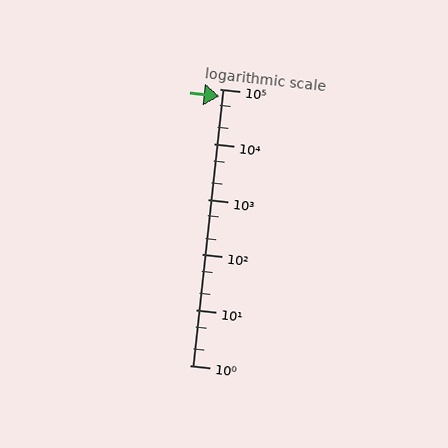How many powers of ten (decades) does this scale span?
The scale spans 5 decades, from 1 to 100000.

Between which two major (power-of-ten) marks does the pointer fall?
The pointer is between 10000 and 100000.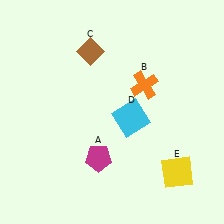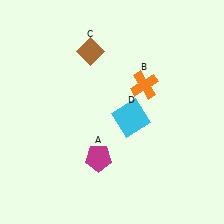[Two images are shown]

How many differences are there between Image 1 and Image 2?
There is 1 difference between the two images.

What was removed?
The yellow square (E) was removed in Image 2.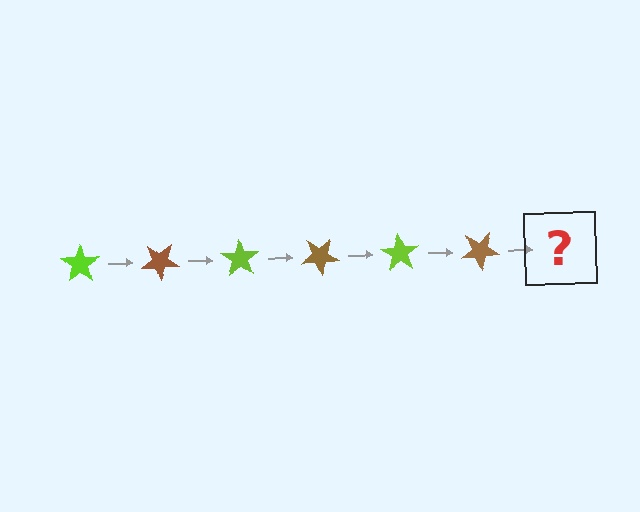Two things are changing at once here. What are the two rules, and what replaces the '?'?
The two rules are that it rotates 35 degrees each step and the color cycles through lime and brown. The '?' should be a lime star, rotated 210 degrees from the start.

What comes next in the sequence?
The next element should be a lime star, rotated 210 degrees from the start.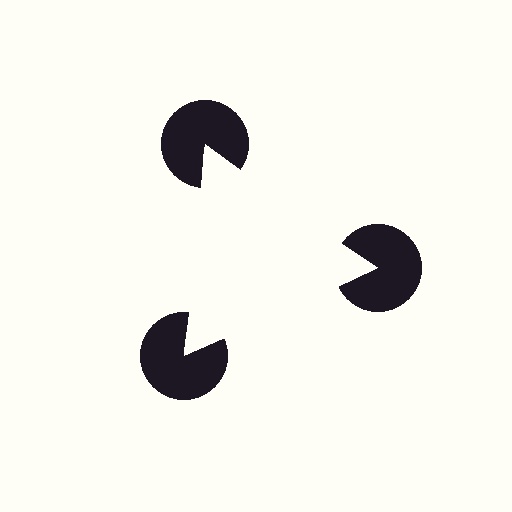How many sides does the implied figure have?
3 sides.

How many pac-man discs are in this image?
There are 3 — one at each vertex of the illusory triangle.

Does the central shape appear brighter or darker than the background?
It typically appears slightly brighter than the background, even though no actual brightness change is drawn.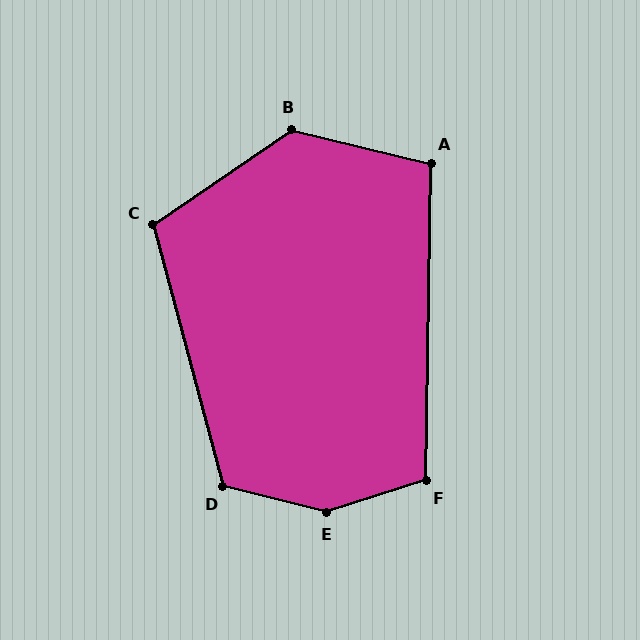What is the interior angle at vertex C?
Approximately 109 degrees (obtuse).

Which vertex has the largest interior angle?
E, at approximately 148 degrees.